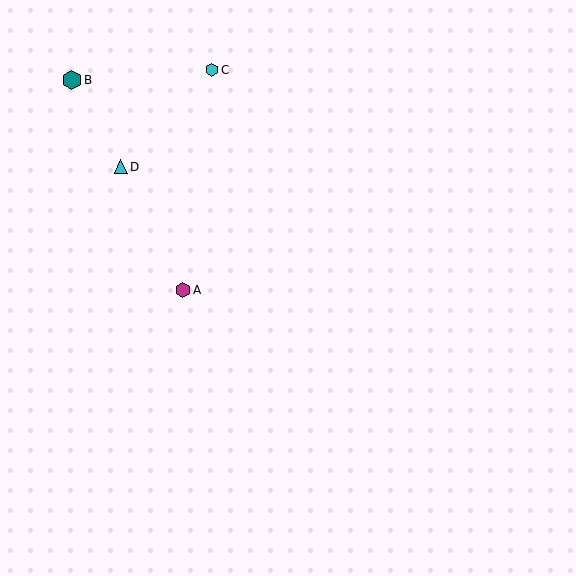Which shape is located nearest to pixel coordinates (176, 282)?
The magenta hexagon (labeled A) at (183, 290) is nearest to that location.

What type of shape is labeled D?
Shape D is a cyan triangle.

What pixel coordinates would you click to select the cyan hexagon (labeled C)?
Click at (212, 70) to select the cyan hexagon C.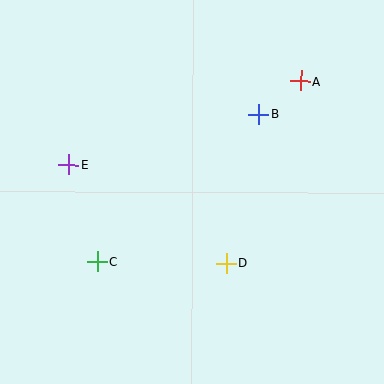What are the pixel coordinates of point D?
Point D is at (226, 263).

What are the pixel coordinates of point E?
Point E is at (69, 165).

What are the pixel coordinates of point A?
Point A is at (301, 81).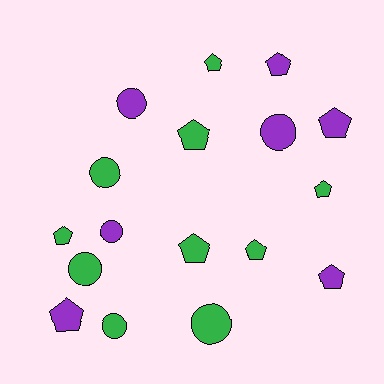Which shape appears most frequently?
Pentagon, with 10 objects.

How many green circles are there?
There are 4 green circles.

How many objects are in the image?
There are 17 objects.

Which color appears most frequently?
Green, with 10 objects.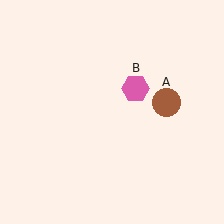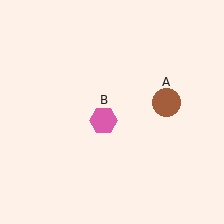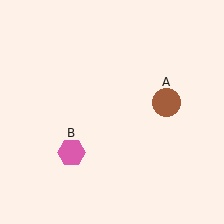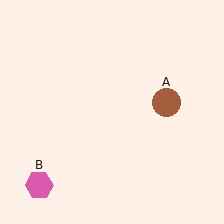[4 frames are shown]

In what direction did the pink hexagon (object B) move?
The pink hexagon (object B) moved down and to the left.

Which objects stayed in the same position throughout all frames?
Brown circle (object A) remained stationary.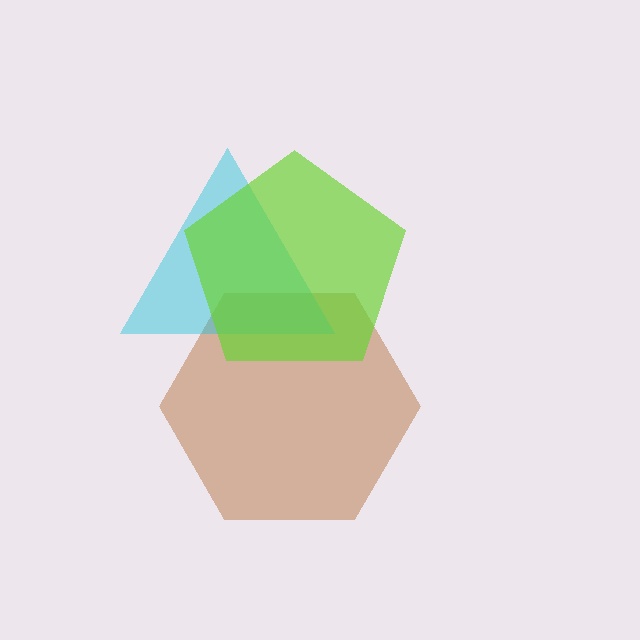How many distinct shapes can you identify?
There are 3 distinct shapes: a brown hexagon, a cyan triangle, a lime pentagon.